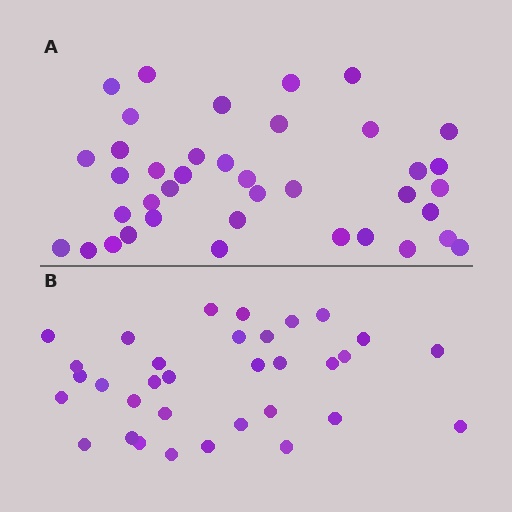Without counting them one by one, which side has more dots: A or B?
Region A (the top region) has more dots.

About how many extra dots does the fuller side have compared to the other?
Region A has about 6 more dots than region B.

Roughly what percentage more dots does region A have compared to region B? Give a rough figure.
About 20% more.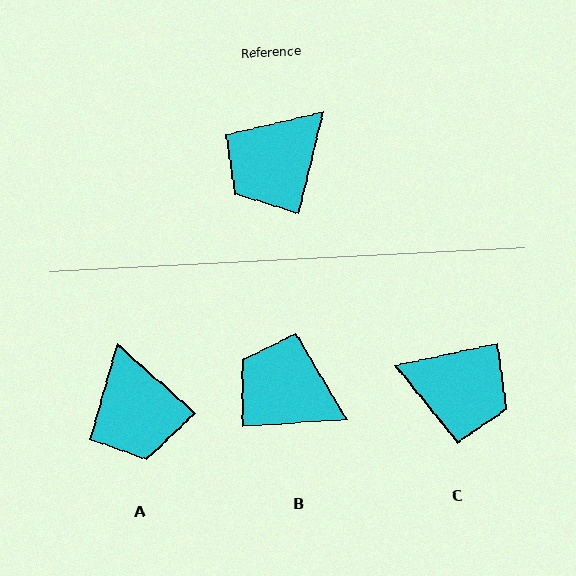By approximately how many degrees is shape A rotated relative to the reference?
Approximately 61 degrees counter-clockwise.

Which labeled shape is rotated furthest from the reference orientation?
C, about 116 degrees away.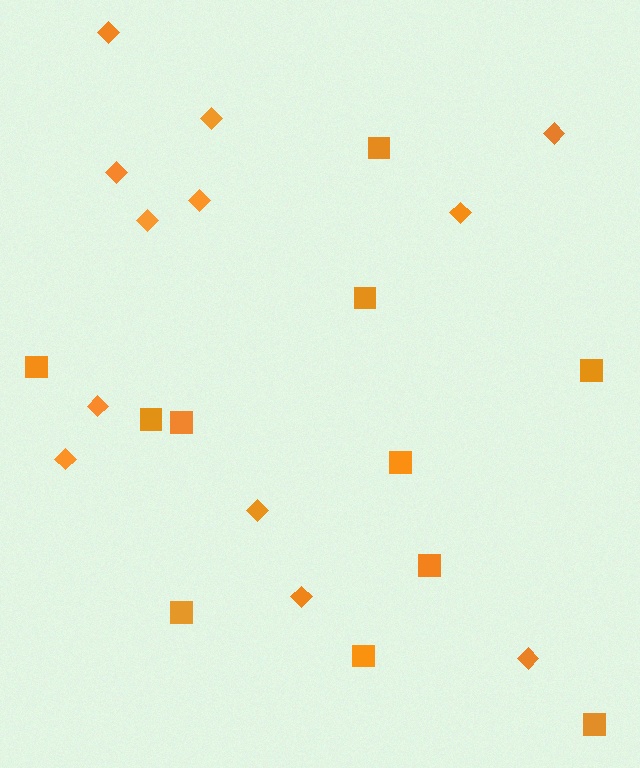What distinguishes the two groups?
There are 2 groups: one group of squares (11) and one group of diamonds (12).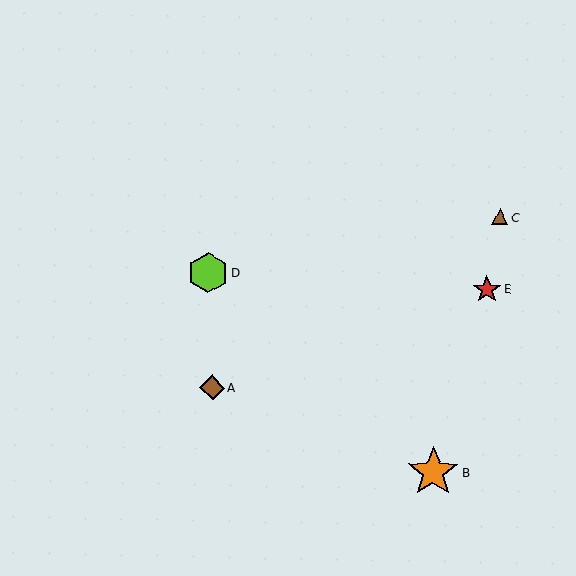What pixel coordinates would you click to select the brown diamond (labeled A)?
Click at (212, 388) to select the brown diamond A.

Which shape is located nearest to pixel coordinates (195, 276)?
The lime hexagon (labeled D) at (208, 273) is nearest to that location.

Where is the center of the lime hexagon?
The center of the lime hexagon is at (208, 273).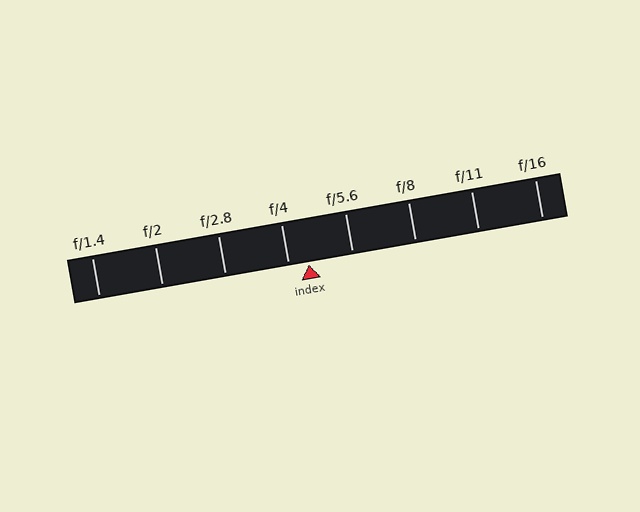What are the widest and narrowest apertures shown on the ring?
The widest aperture shown is f/1.4 and the narrowest is f/16.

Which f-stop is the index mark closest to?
The index mark is closest to f/4.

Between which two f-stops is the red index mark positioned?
The index mark is between f/4 and f/5.6.